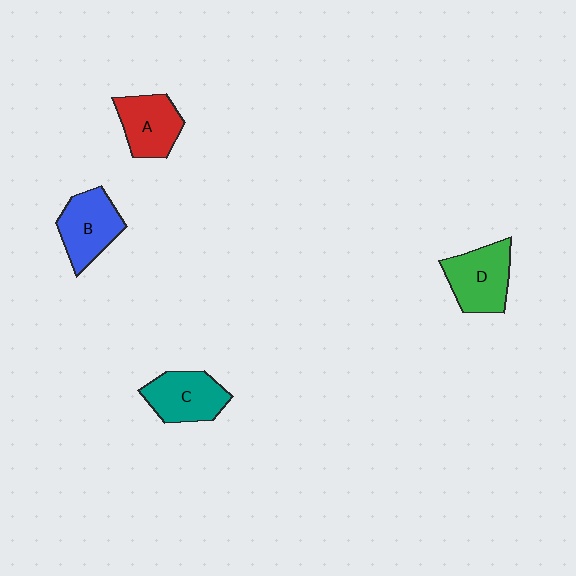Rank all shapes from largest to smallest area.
From largest to smallest: D (green), B (blue), C (teal), A (red).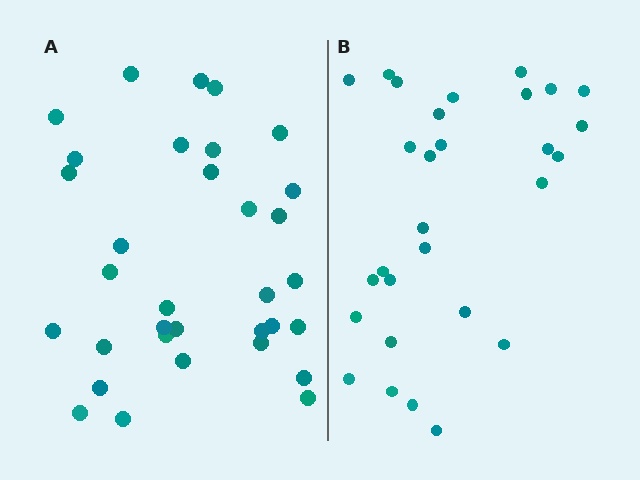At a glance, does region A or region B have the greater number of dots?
Region A (the left region) has more dots.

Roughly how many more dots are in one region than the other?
Region A has about 4 more dots than region B.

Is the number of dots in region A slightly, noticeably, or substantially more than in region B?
Region A has only slightly more — the two regions are fairly close. The ratio is roughly 1.1 to 1.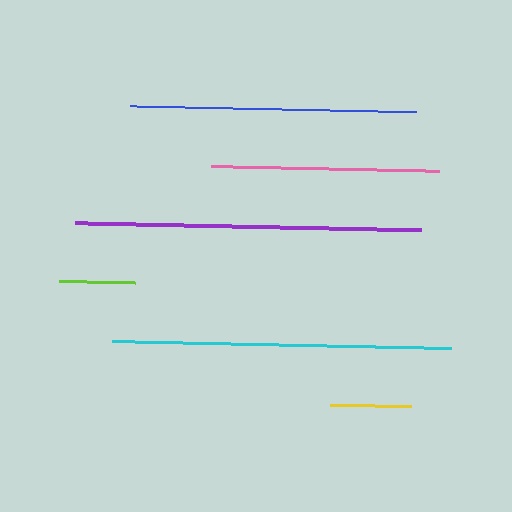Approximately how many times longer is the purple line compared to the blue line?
The purple line is approximately 1.2 times the length of the blue line.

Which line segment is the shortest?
The lime line is the shortest at approximately 76 pixels.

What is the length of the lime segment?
The lime segment is approximately 76 pixels long.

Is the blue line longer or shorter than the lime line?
The blue line is longer than the lime line.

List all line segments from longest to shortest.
From longest to shortest: purple, cyan, blue, pink, yellow, lime.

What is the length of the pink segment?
The pink segment is approximately 229 pixels long.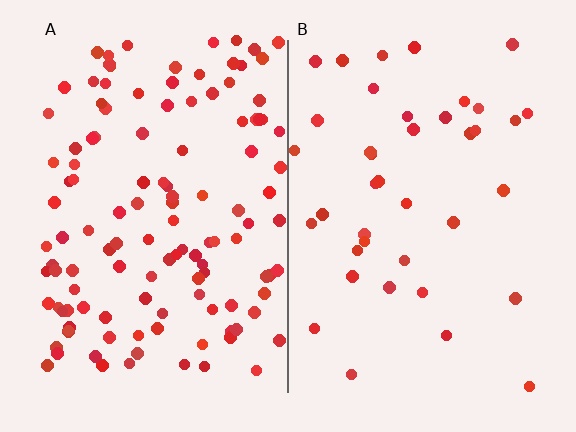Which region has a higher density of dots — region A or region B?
A (the left).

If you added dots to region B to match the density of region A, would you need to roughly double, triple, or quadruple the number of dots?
Approximately triple.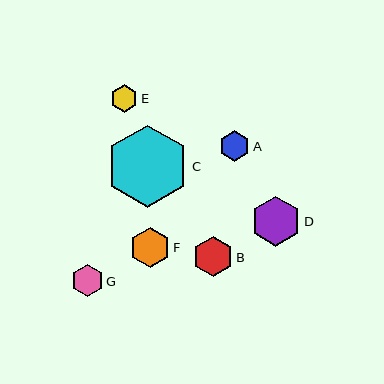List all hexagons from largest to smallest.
From largest to smallest: C, D, F, B, G, A, E.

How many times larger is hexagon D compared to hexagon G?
Hexagon D is approximately 1.6 times the size of hexagon G.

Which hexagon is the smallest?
Hexagon E is the smallest with a size of approximately 28 pixels.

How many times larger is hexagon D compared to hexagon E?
Hexagon D is approximately 1.8 times the size of hexagon E.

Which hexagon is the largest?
Hexagon C is the largest with a size of approximately 82 pixels.